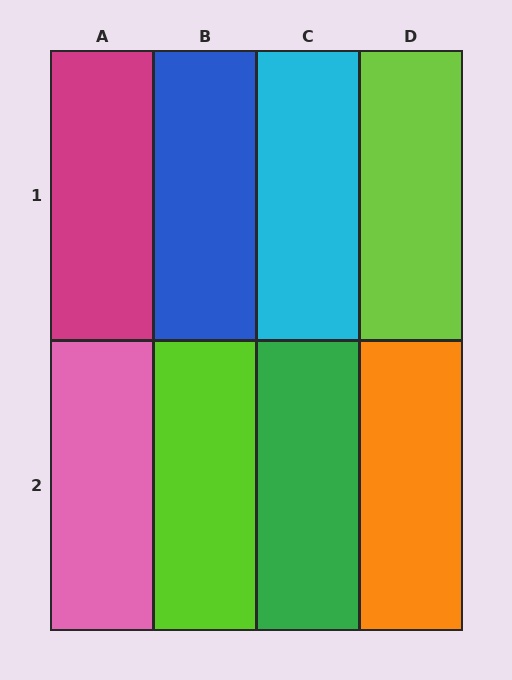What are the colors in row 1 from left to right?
Magenta, blue, cyan, lime.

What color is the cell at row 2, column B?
Lime.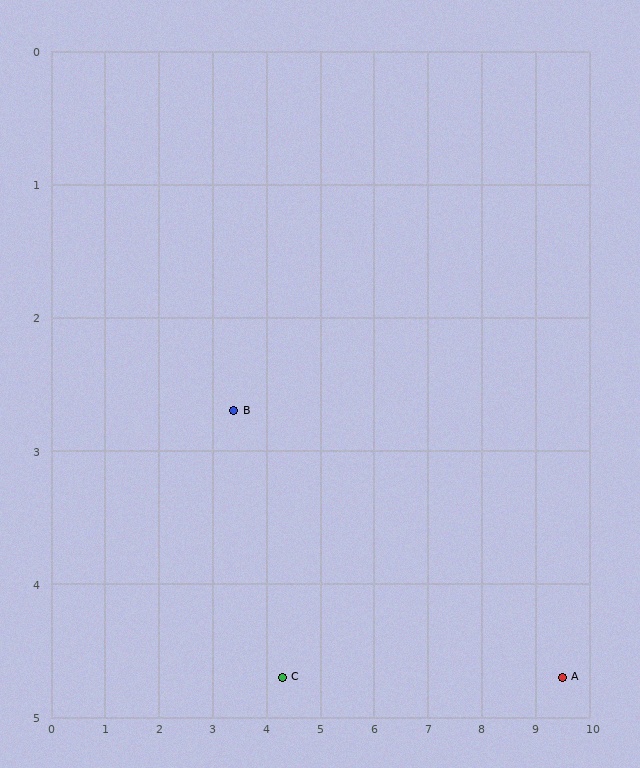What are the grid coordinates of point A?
Point A is at approximately (9.5, 4.7).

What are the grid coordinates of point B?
Point B is at approximately (3.4, 2.7).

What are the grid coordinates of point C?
Point C is at approximately (4.3, 4.7).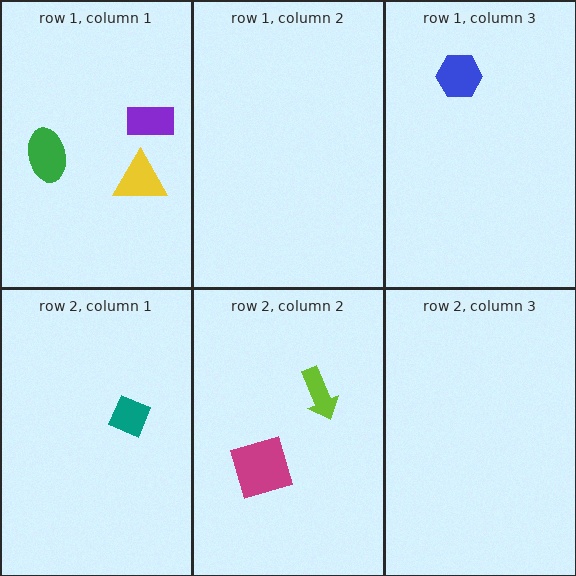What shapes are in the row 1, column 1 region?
The yellow triangle, the purple rectangle, the green ellipse.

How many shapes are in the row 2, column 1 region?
1.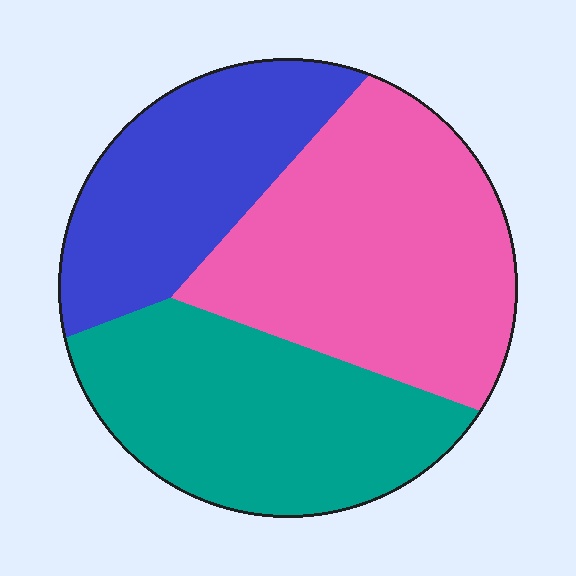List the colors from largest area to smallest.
From largest to smallest: pink, teal, blue.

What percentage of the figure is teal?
Teal covers 34% of the figure.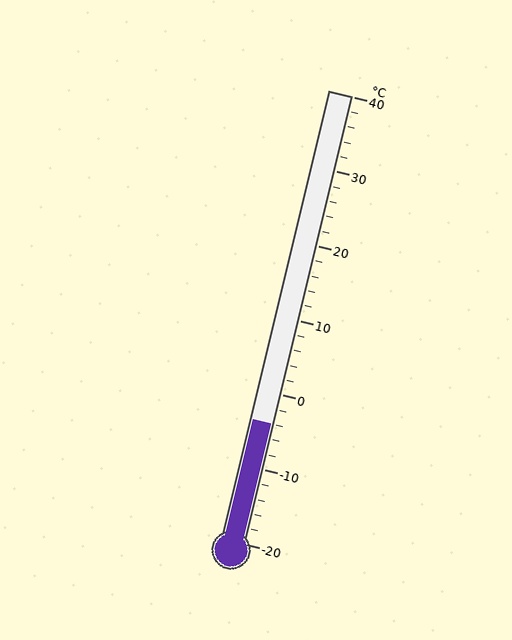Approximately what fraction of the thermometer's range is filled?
The thermometer is filled to approximately 25% of its range.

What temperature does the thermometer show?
The thermometer shows approximately -4°C.